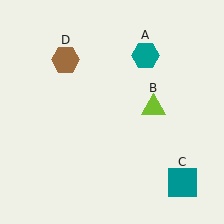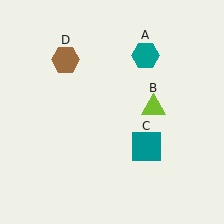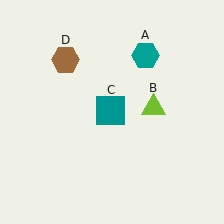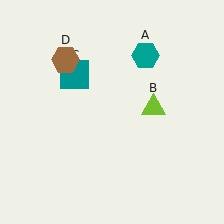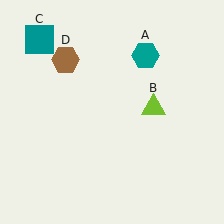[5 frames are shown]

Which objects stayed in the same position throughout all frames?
Teal hexagon (object A) and lime triangle (object B) and brown hexagon (object D) remained stationary.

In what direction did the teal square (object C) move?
The teal square (object C) moved up and to the left.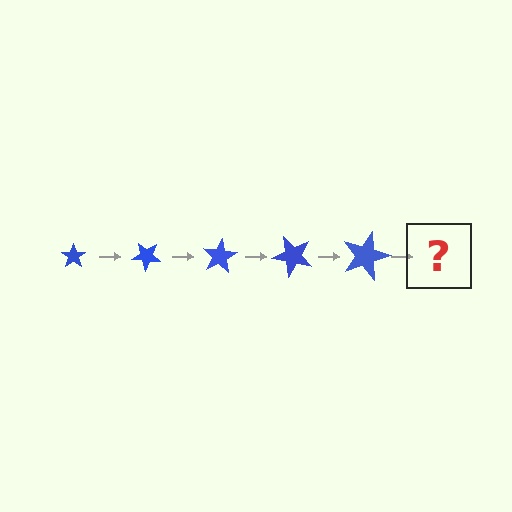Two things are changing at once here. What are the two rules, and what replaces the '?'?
The two rules are that the star grows larger each step and it rotates 40 degrees each step. The '?' should be a star, larger than the previous one and rotated 200 degrees from the start.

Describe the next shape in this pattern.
It should be a star, larger than the previous one and rotated 200 degrees from the start.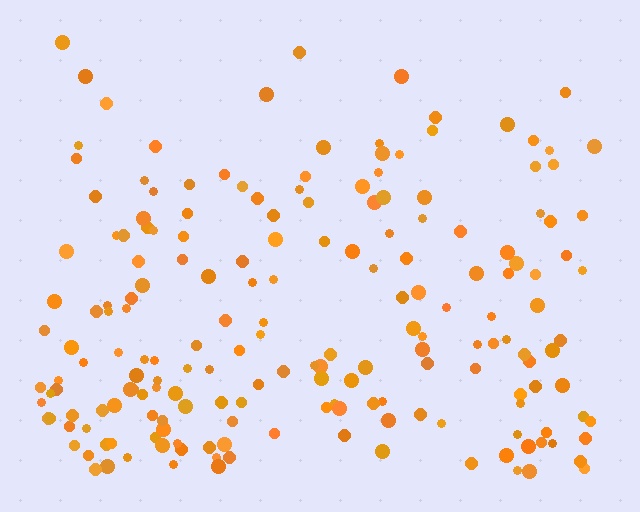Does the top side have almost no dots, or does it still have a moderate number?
Still a moderate number, just noticeably fewer than the bottom.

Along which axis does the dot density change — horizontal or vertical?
Vertical.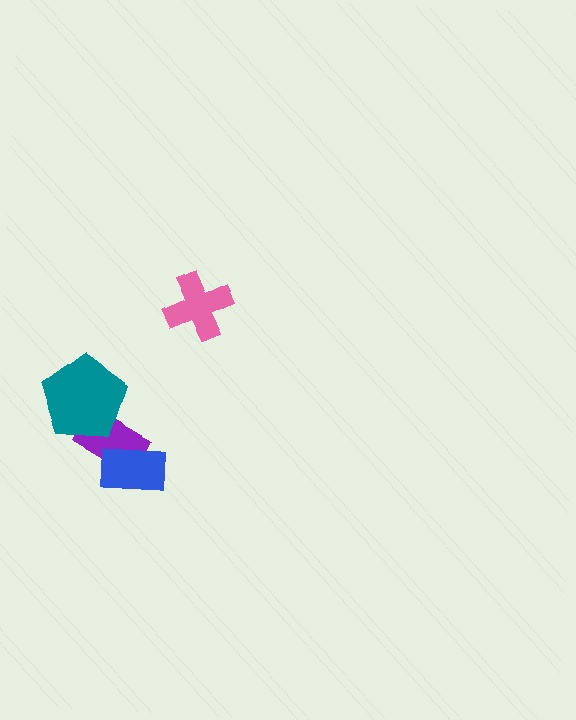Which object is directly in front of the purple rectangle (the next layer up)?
The blue rectangle is directly in front of the purple rectangle.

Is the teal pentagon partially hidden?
No, no other shape covers it.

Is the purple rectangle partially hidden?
Yes, it is partially covered by another shape.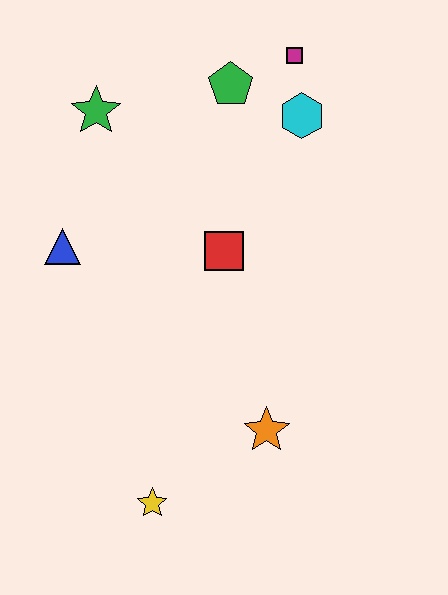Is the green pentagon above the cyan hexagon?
Yes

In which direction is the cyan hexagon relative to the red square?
The cyan hexagon is above the red square.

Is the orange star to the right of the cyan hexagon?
No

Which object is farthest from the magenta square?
The yellow star is farthest from the magenta square.